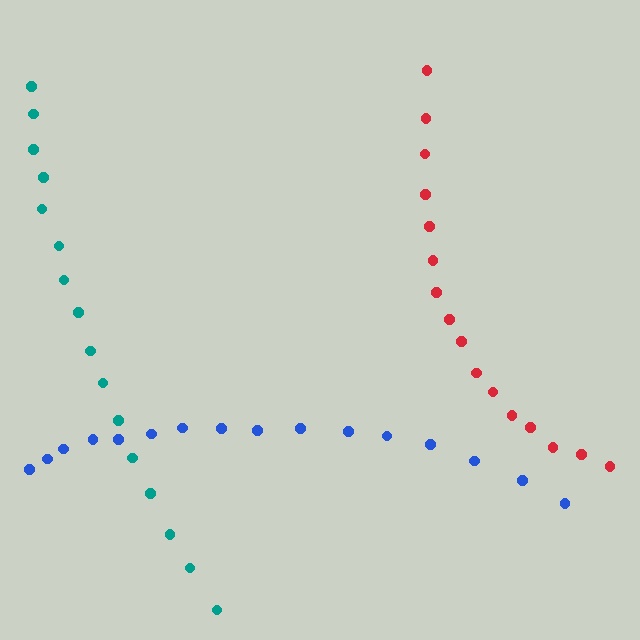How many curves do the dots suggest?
There are 3 distinct paths.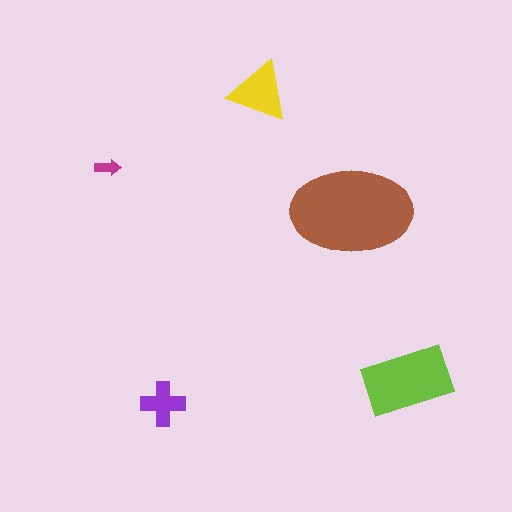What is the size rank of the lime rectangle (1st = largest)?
2nd.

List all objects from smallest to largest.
The magenta arrow, the purple cross, the yellow triangle, the lime rectangle, the brown ellipse.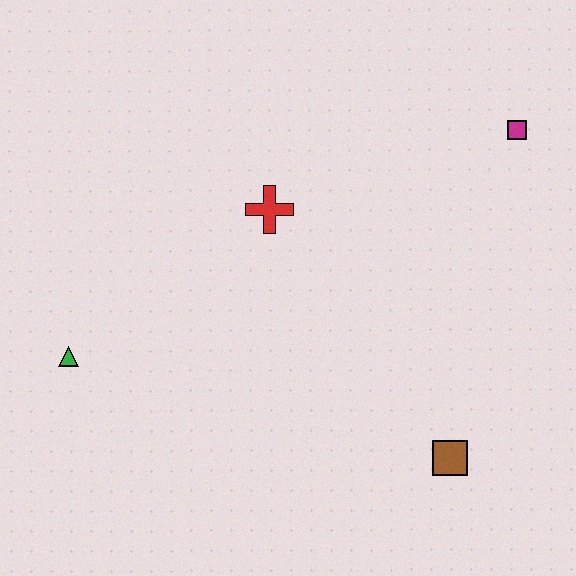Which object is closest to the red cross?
The green triangle is closest to the red cross.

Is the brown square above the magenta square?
No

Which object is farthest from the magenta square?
The green triangle is farthest from the magenta square.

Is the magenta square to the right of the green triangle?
Yes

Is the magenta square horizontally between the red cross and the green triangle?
No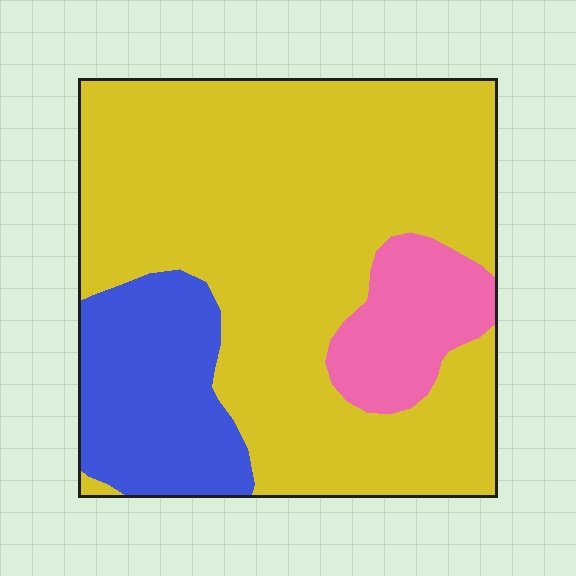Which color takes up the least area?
Pink, at roughly 10%.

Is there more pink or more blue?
Blue.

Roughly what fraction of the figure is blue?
Blue covers roughly 20% of the figure.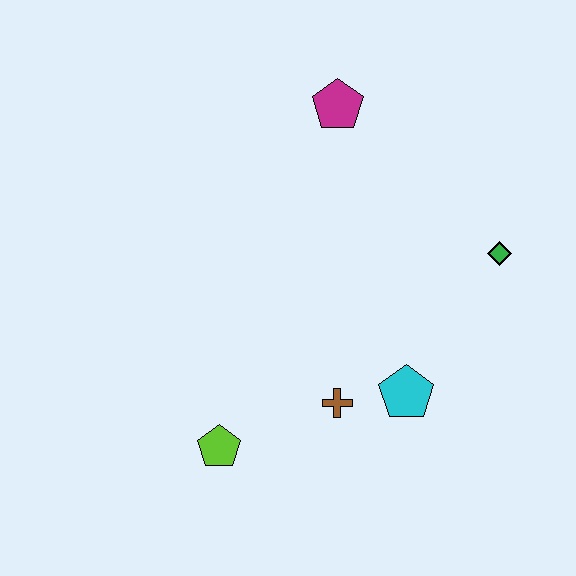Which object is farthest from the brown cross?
The magenta pentagon is farthest from the brown cross.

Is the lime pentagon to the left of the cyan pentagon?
Yes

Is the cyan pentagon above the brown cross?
Yes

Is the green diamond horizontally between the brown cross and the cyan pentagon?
No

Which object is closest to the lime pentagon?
The brown cross is closest to the lime pentagon.